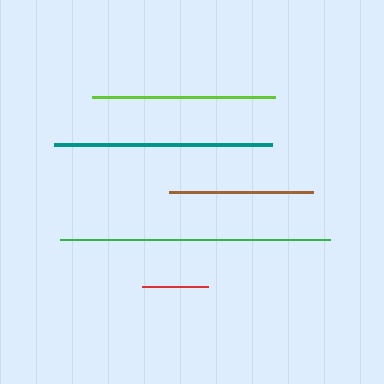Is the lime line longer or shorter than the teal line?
The teal line is longer than the lime line.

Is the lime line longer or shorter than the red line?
The lime line is longer than the red line.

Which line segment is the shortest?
The red line is the shortest at approximately 65 pixels.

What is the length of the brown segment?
The brown segment is approximately 144 pixels long.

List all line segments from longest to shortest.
From longest to shortest: green, teal, lime, brown, red.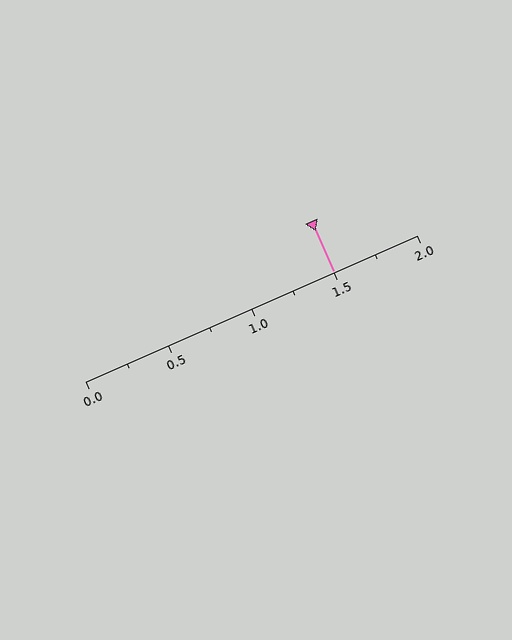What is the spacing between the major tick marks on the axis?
The major ticks are spaced 0.5 apart.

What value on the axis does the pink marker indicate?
The marker indicates approximately 1.5.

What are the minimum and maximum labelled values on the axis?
The axis runs from 0.0 to 2.0.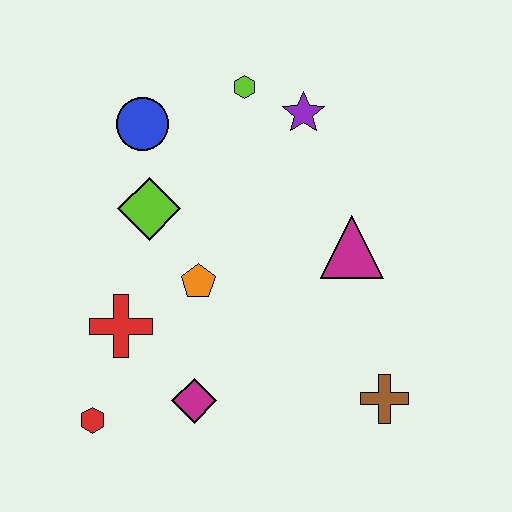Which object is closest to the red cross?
The orange pentagon is closest to the red cross.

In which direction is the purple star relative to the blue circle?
The purple star is to the right of the blue circle.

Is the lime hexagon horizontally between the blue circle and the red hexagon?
No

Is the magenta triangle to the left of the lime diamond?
No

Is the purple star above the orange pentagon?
Yes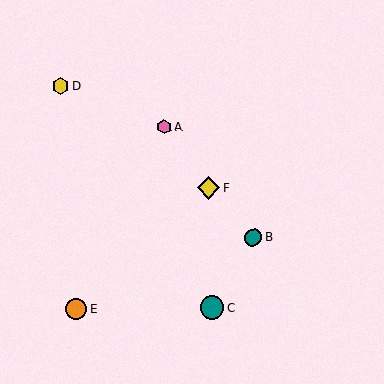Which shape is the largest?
The teal circle (labeled C) is the largest.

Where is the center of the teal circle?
The center of the teal circle is at (212, 307).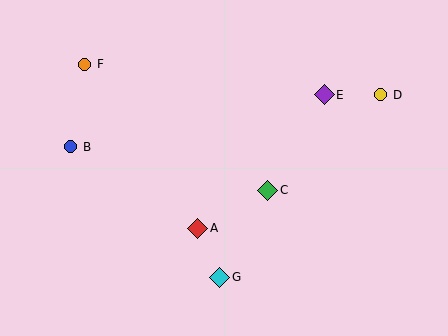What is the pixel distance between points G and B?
The distance between G and B is 198 pixels.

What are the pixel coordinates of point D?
Point D is at (381, 95).